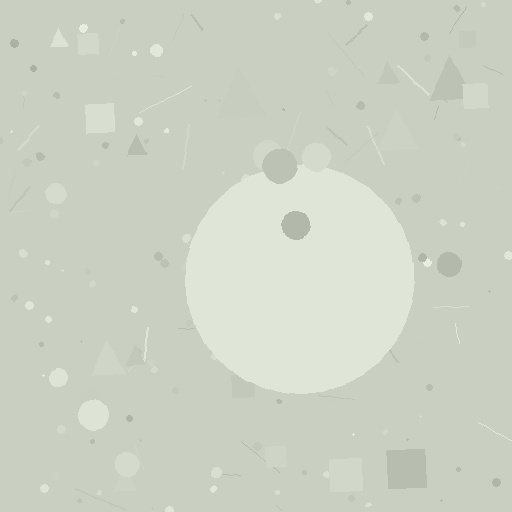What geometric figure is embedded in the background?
A circle is embedded in the background.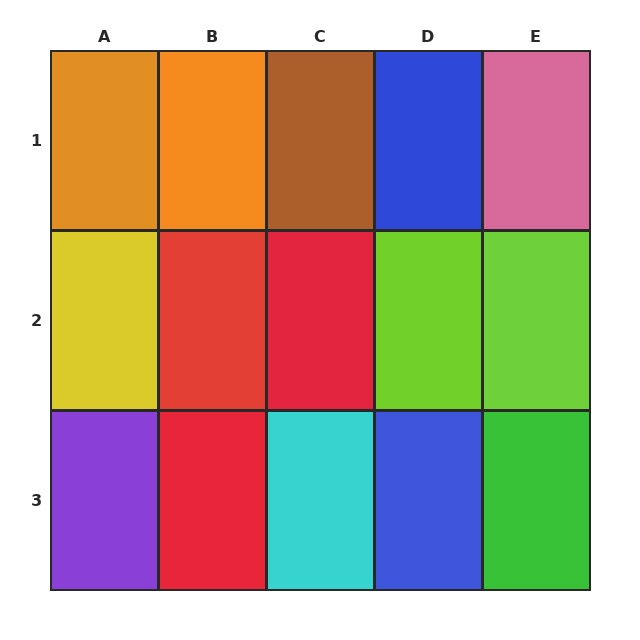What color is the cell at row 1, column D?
Blue.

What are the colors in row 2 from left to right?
Yellow, red, red, lime, lime.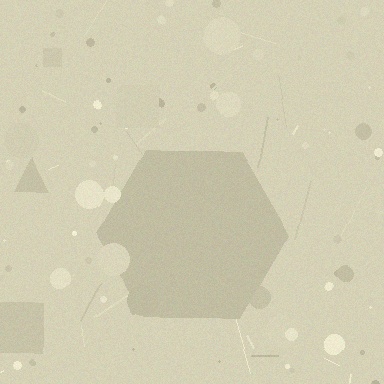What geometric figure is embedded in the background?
A hexagon is embedded in the background.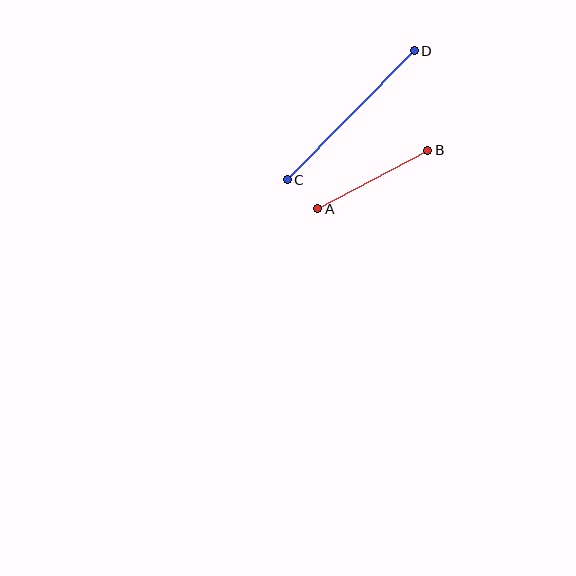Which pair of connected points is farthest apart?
Points C and D are farthest apart.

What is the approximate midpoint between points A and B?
The midpoint is at approximately (373, 179) pixels.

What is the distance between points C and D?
The distance is approximately 181 pixels.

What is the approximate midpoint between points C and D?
The midpoint is at approximately (351, 115) pixels.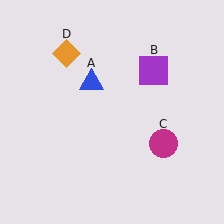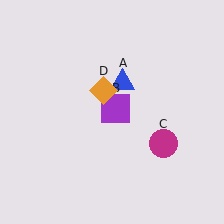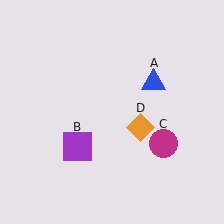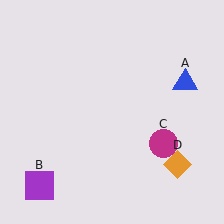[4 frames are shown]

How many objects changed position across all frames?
3 objects changed position: blue triangle (object A), purple square (object B), orange diamond (object D).